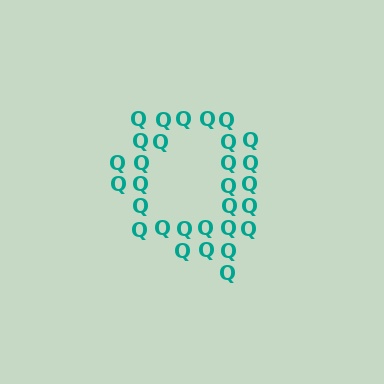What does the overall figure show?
The overall figure shows the letter Q.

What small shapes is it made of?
It is made of small letter Q's.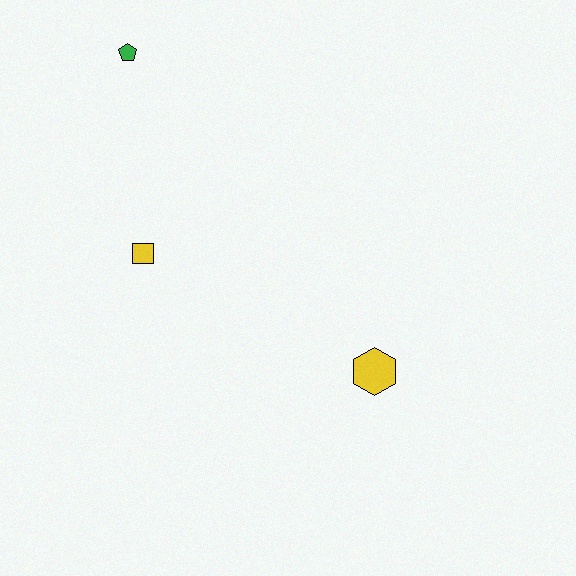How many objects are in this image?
There are 3 objects.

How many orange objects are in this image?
There are no orange objects.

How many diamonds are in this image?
There are no diamonds.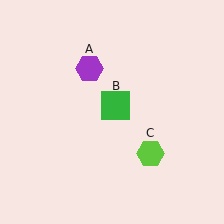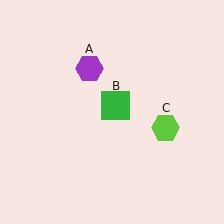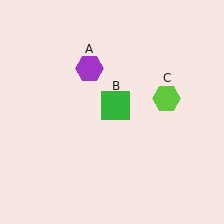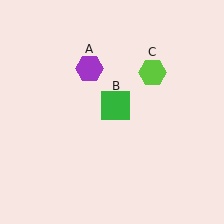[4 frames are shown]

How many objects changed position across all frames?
1 object changed position: lime hexagon (object C).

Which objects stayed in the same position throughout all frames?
Purple hexagon (object A) and green square (object B) remained stationary.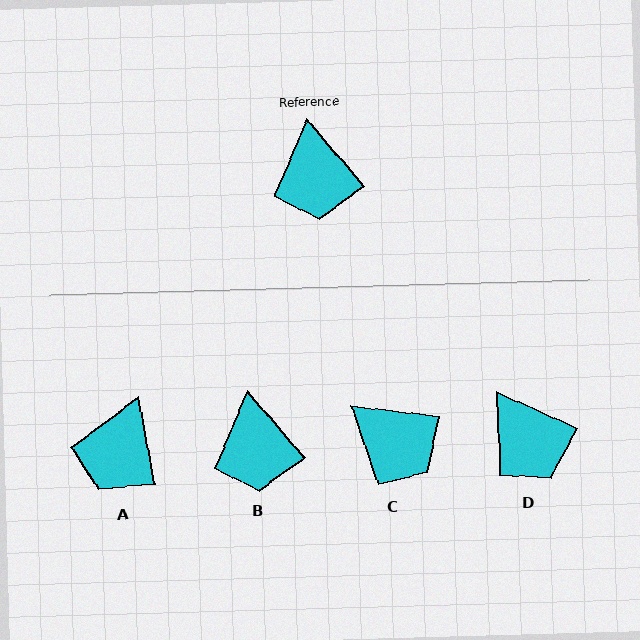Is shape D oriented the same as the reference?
No, it is off by about 25 degrees.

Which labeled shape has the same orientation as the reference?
B.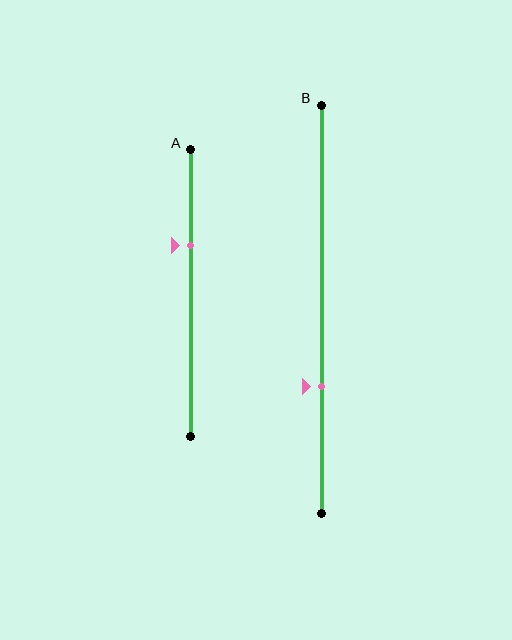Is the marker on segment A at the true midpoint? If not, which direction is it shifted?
No, the marker on segment A is shifted upward by about 16% of the segment length.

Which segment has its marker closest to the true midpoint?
Segment A has its marker closest to the true midpoint.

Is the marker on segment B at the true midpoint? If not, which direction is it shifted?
No, the marker on segment B is shifted downward by about 19% of the segment length.